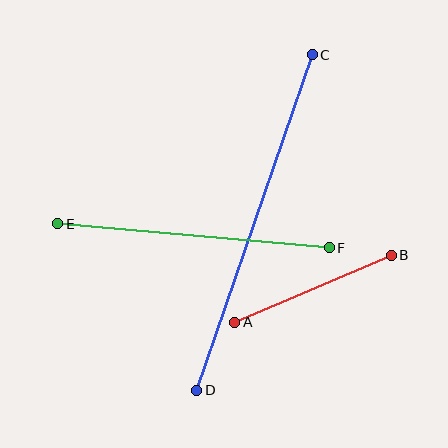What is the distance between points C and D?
The distance is approximately 354 pixels.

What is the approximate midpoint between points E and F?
The midpoint is at approximately (193, 236) pixels.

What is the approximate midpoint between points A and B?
The midpoint is at approximately (313, 289) pixels.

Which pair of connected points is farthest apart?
Points C and D are farthest apart.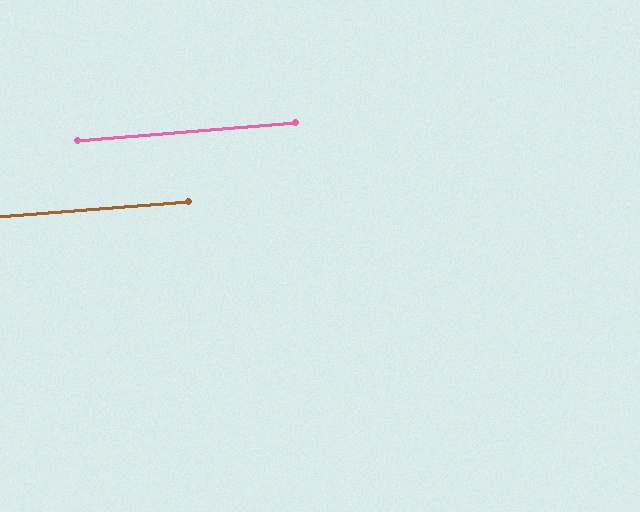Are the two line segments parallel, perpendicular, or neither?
Parallel — their directions differ by only 0.5°.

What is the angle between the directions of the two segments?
Approximately 1 degree.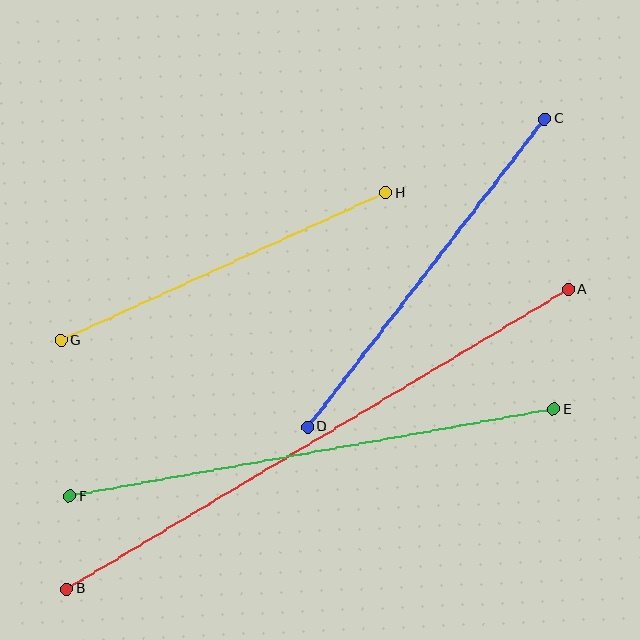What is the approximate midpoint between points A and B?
The midpoint is at approximately (318, 439) pixels.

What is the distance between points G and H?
The distance is approximately 357 pixels.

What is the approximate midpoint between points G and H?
The midpoint is at approximately (223, 267) pixels.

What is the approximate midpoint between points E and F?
The midpoint is at approximately (312, 453) pixels.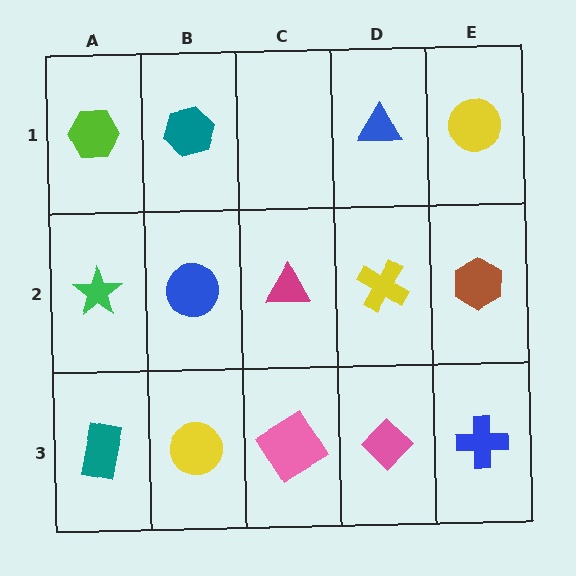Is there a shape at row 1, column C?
No, that cell is empty.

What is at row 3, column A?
A teal rectangle.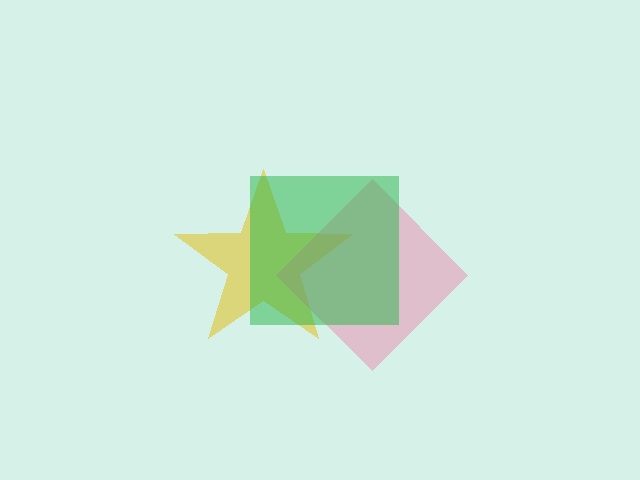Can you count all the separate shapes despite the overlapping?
Yes, there are 3 separate shapes.